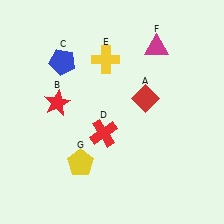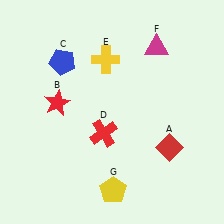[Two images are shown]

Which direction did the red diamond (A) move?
The red diamond (A) moved down.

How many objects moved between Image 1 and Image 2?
2 objects moved between the two images.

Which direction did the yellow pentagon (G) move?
The yellow pentagon (G) moved right.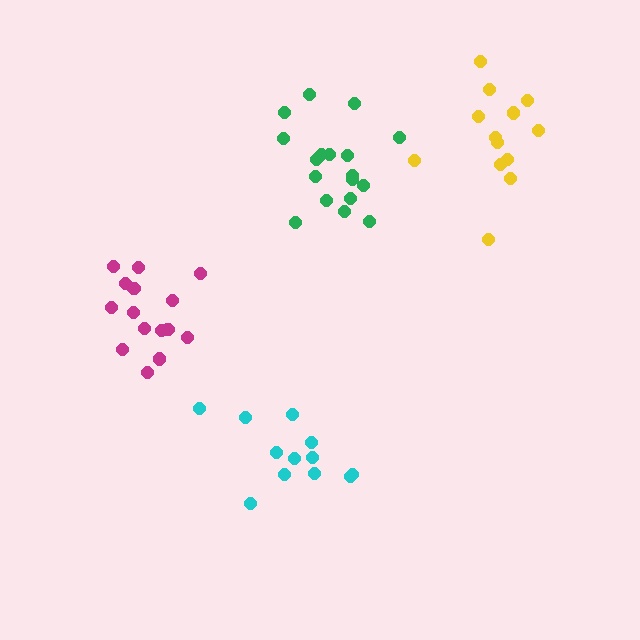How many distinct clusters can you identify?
There are 4 distinct clusters.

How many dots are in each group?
Group 1: 15 dots, Group 2: 18 dots, Group 3: 13 dots, Group 4: 12 dots (58 total).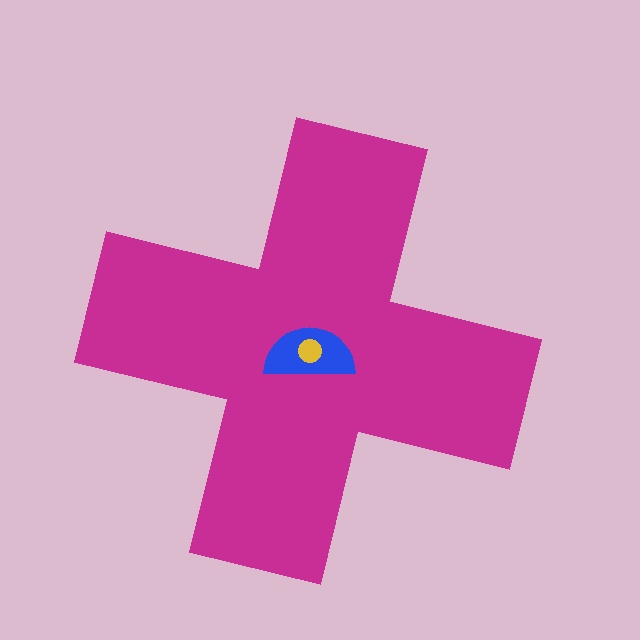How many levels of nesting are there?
3.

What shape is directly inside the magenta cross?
The blue semicircle.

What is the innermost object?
The yellow circle.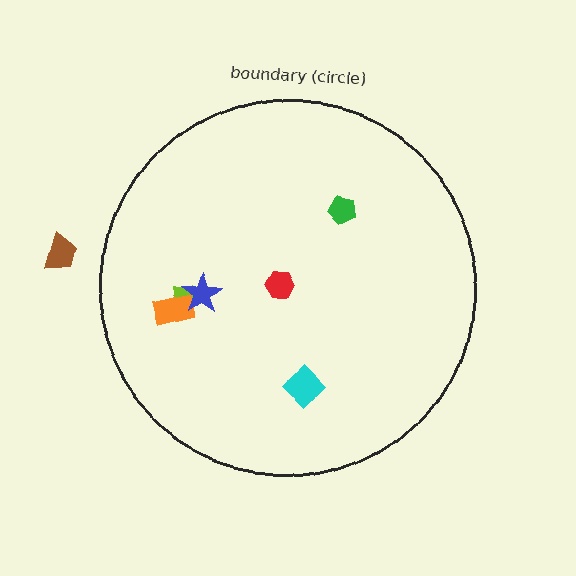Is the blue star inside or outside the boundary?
Inside.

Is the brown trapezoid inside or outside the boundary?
Outside.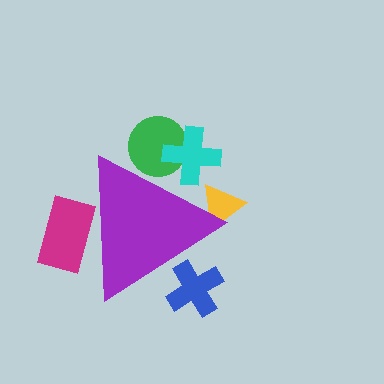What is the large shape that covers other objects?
A purple triangle.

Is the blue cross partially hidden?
Yes, the blue cross is partially hidden behind the purple triangle.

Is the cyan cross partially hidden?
Yes, the cyan cross is partially hidden behind the purple triangle.